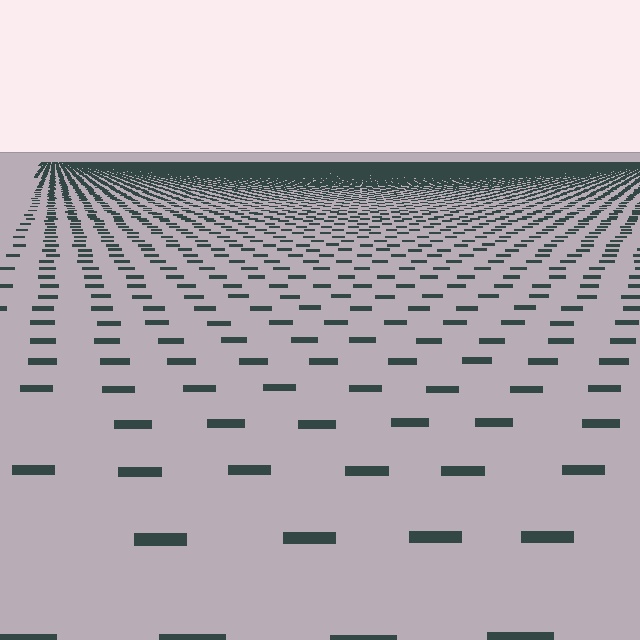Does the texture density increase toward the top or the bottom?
Density increases toward the top.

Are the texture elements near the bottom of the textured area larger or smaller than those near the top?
Larger. Near the bottom, elements are closer to the viewer and appear at a bigger on-screen size.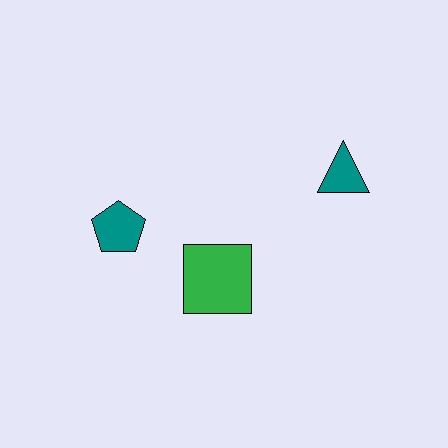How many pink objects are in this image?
There are no pink objects.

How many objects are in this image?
There are 3 objects.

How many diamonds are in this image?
There are no diamonds.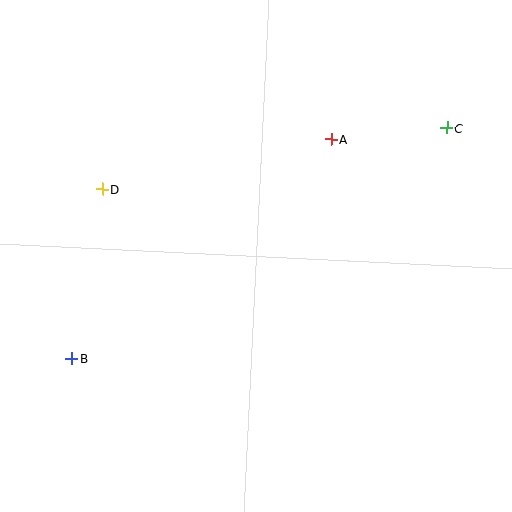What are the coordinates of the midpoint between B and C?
The midpoint between B and C is at (259, 243).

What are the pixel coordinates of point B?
Point B is at (72, 358).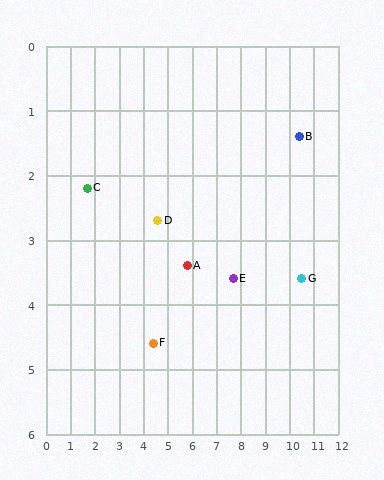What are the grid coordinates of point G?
Point G is at approximately (10.5, 3.6).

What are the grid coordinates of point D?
Point D is at approximately (4.6, 2.7).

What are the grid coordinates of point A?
Point A is at approximately (5.8, 3.4).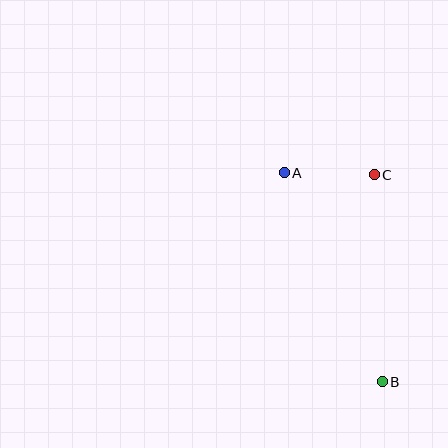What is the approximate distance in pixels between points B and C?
The distance between B and C is approximately 207 pixels.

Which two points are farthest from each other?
Points A and B are farthest from each other.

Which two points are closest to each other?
Points A and C are closest to each other.